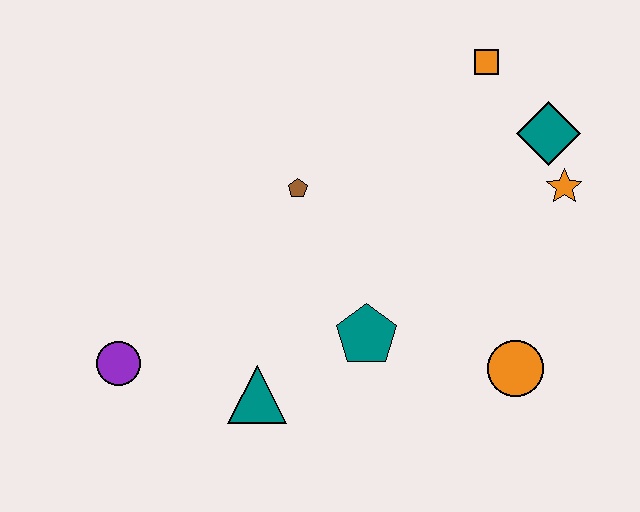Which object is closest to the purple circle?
The teal triangle is closest to the purple circle.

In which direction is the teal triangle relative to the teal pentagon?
The teal triangle is to the left of the teal pentagon.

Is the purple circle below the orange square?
Yes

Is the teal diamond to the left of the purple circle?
No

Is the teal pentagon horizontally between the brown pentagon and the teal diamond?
Yes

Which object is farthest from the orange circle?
The purple circle is farthest from the orange circle.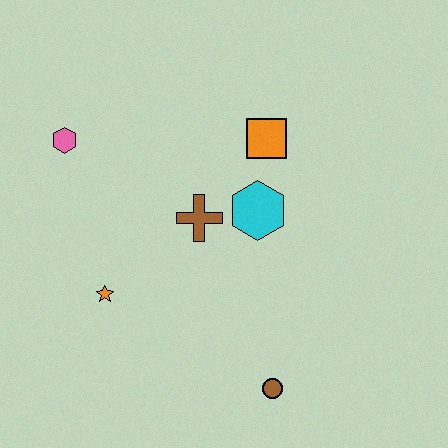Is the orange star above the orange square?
No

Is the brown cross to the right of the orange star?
Yes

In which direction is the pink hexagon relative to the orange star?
The pink hexagon is above the orange star.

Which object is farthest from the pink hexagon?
The brown circle is farthest from the pink hexagon.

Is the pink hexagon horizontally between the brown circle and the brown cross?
No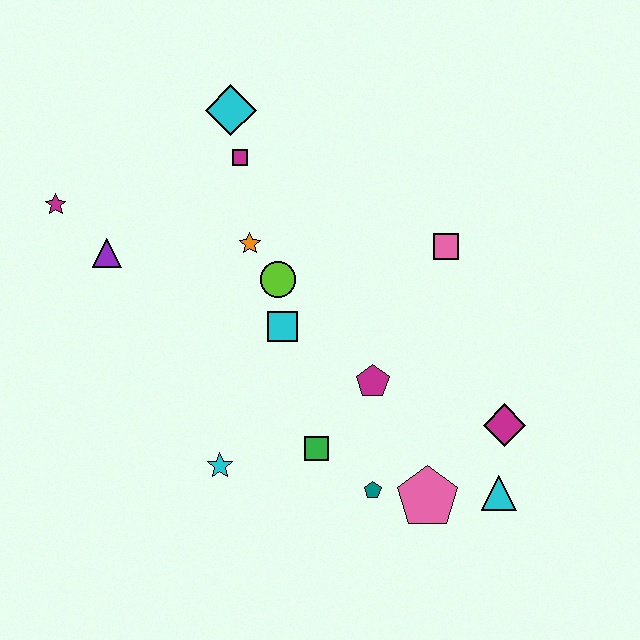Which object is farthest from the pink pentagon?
The magenta star is farthest from the pink pentagon.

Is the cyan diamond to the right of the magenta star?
Yes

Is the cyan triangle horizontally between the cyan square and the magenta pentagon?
No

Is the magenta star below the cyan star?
No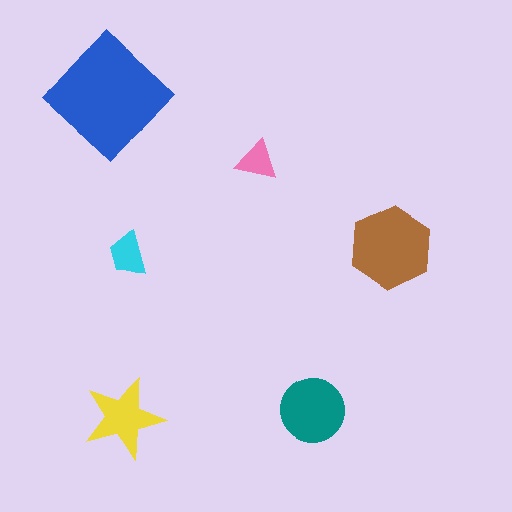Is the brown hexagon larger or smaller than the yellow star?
Larger.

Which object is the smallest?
The pink triangle.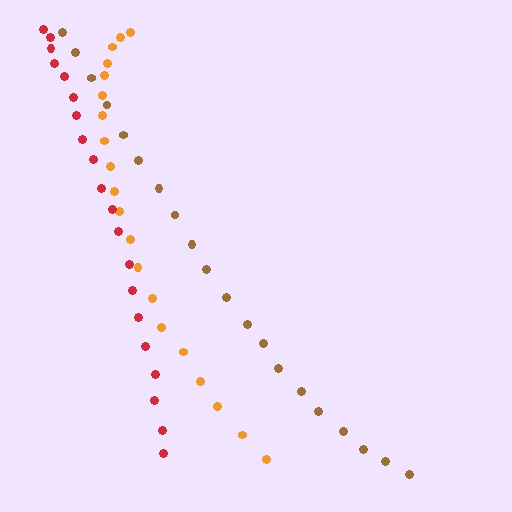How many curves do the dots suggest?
There are 3 distinct paths.